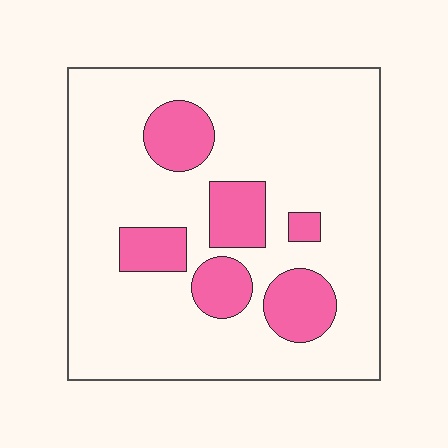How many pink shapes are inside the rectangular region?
6.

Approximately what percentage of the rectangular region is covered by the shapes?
Approximately 20%.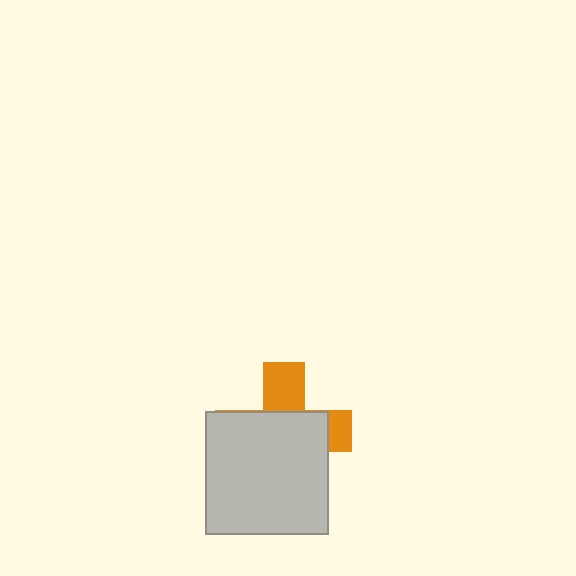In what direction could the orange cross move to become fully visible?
The orange cross could move up. That would shift it out from behind the light gray square entirely.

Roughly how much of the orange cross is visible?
A small part of it is visible (roughly 33%).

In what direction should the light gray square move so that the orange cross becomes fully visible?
The light gray square should move down. That is the shortest direction to clear the overlap and leave the orange cross fully visible.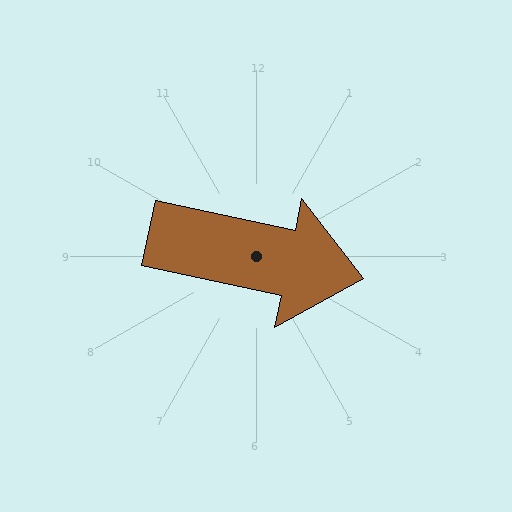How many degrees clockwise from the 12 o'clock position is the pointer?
Approximately 102 degrees.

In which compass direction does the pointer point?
East.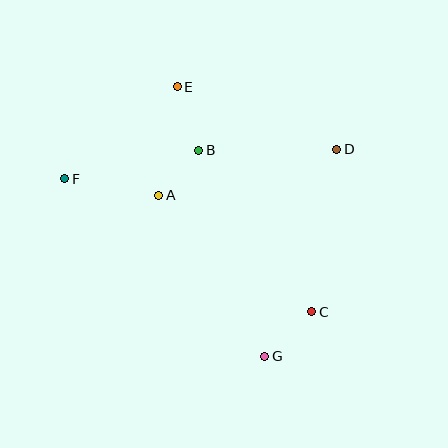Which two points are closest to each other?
Points A and B are closest to each other.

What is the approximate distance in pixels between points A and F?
The distance between A and F is approximately 95 pixels.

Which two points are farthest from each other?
Points E and G are farthest from each other.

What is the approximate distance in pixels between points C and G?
The distance between C and G is approximately 65 pixels.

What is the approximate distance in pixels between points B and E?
The distance between B and E is approximately 67 pixels.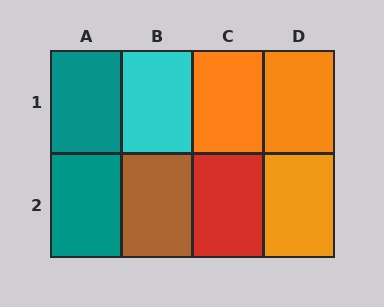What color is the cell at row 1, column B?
Cyan.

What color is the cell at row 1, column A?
Teal.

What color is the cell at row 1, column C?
Orange.